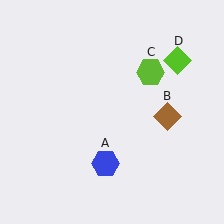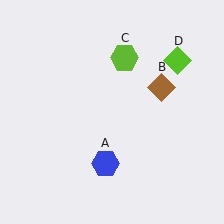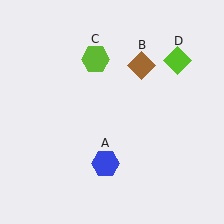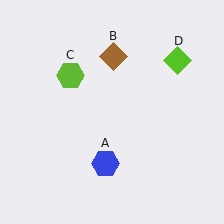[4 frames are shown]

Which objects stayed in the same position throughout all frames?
Blue hexagon (object A) and lime diamond (object D) remained stationary.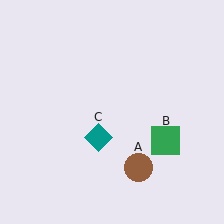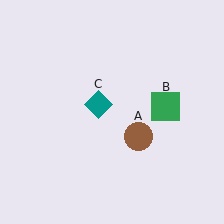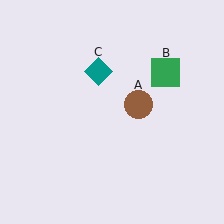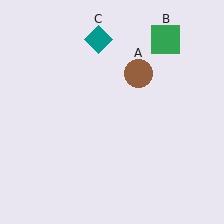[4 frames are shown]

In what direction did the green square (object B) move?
The green square (object B) moved up.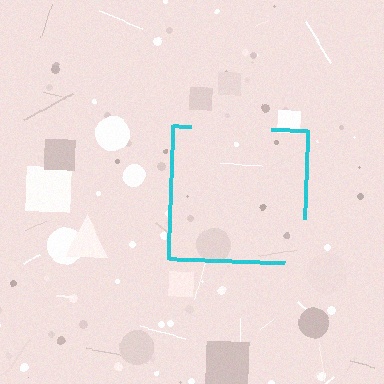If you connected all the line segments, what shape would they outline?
They would outline a square.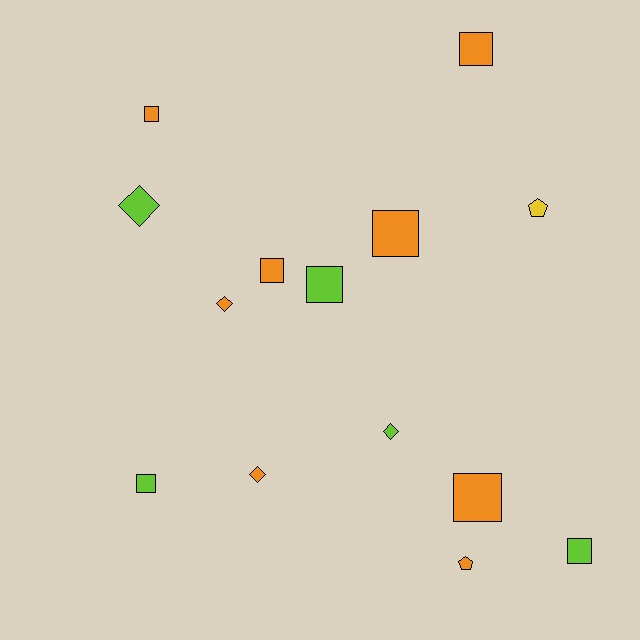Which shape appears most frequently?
Square, with 8 objects.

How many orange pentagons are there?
There is 1 orange pentagon.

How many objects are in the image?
There are 14 objects.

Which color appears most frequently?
Orange, with 8 objects.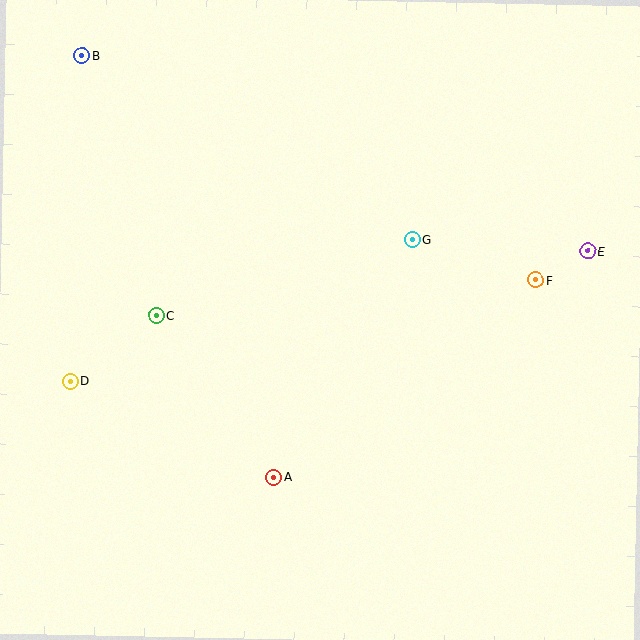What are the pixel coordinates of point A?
Point A is at (274, 477).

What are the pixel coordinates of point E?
Point E is at (588, 251).